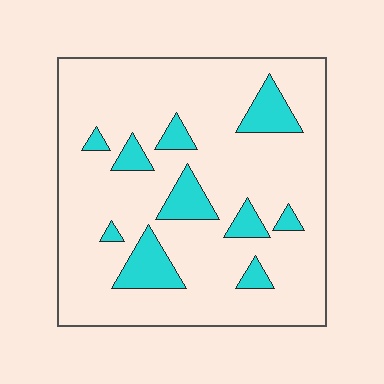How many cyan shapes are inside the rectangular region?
10.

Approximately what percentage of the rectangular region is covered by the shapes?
Approximately 15%.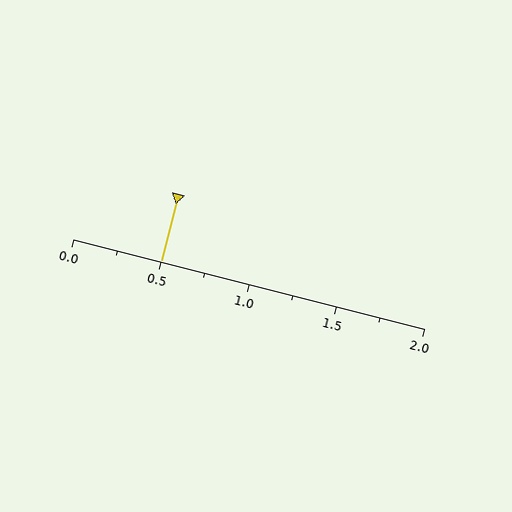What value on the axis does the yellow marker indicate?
The marker indicates approximately 0.5.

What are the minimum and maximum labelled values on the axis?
The axis runs from 0.0 to 2.0.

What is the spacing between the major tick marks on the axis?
The major ticks are spaced 0.5 apart.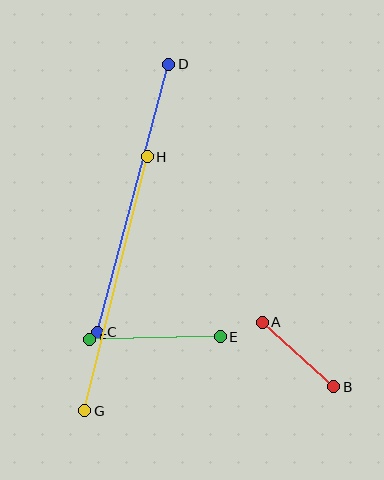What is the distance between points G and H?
The distance is approximately 261 pixels.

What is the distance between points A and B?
The distance is approximately 97 pixels.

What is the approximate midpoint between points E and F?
The midpoint is at approximately (155, 338) pixels.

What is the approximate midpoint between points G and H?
The midpoint is at approximately (116, 284) pixels.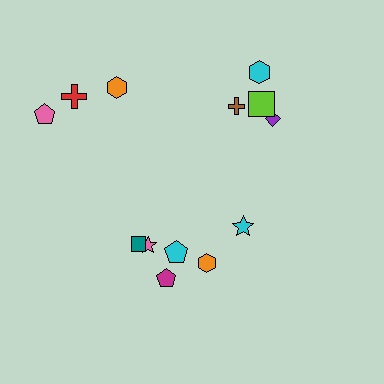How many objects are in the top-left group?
There are 3 objects.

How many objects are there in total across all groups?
There are 14 objects.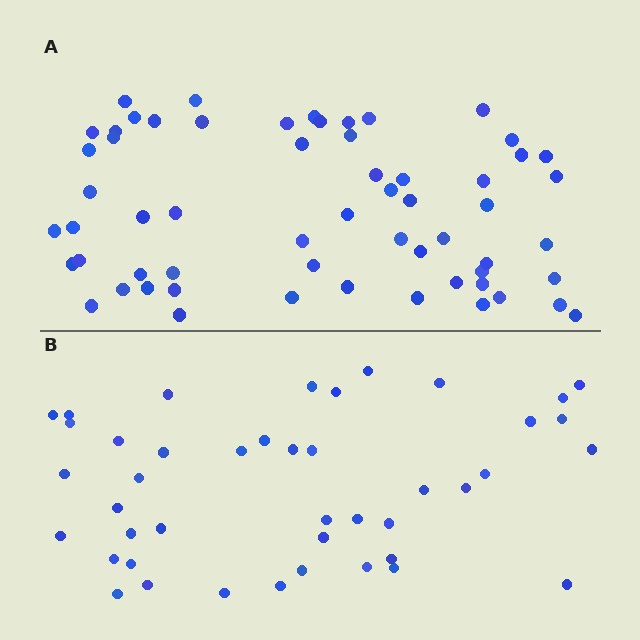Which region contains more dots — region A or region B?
Region A (the top region) has more dots.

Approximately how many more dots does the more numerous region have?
Region A has approximately 15 more dots than region B.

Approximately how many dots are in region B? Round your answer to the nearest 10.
About 40 dots. (The exact count is 43, which rounds to 40.)